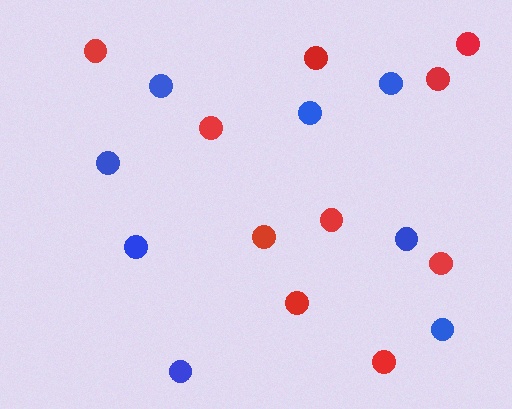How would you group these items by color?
There are 2 groups: one group of blue circles (8) and one group of red circles (10).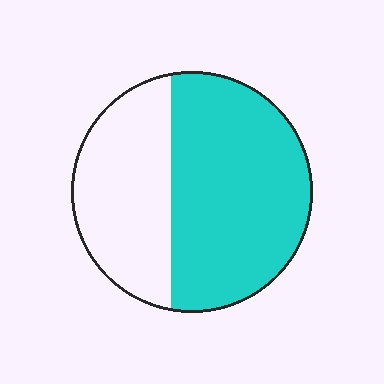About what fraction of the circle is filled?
About three fifths (3/5).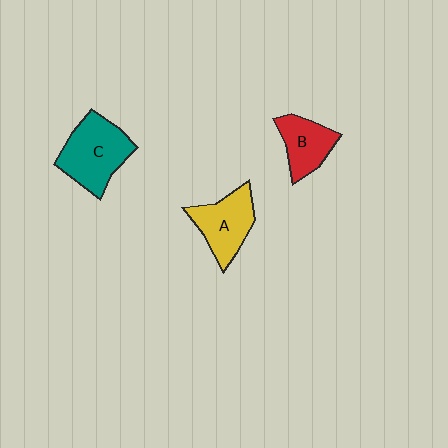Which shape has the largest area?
Shape C (teal).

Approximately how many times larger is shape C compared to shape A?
Approximately 1.2 times.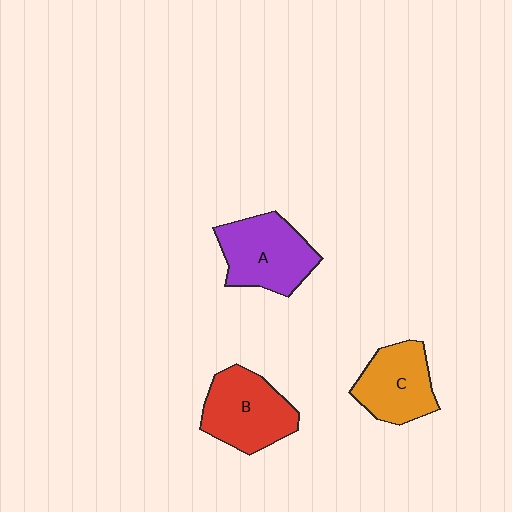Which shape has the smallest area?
Shape C (orange).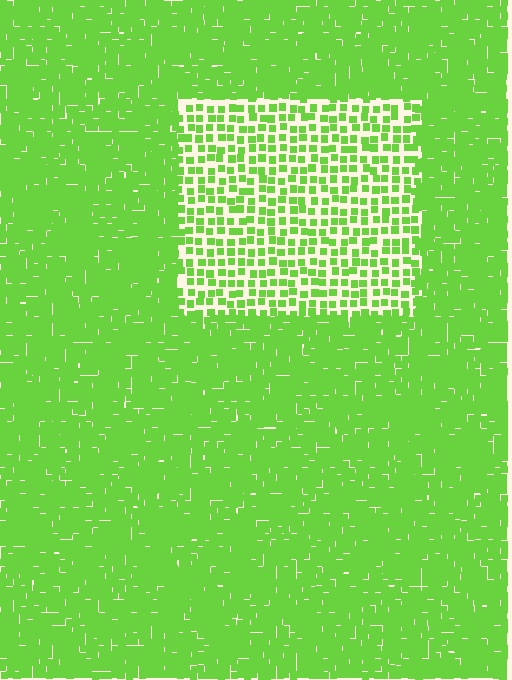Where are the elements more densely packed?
The elements are more densely packed outside the rectangle boundary.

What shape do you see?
I see a rectangle.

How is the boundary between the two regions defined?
The boundary is defined by a change in element density (approximately 2.4x ratio). All elements are the same color, size, and shape.